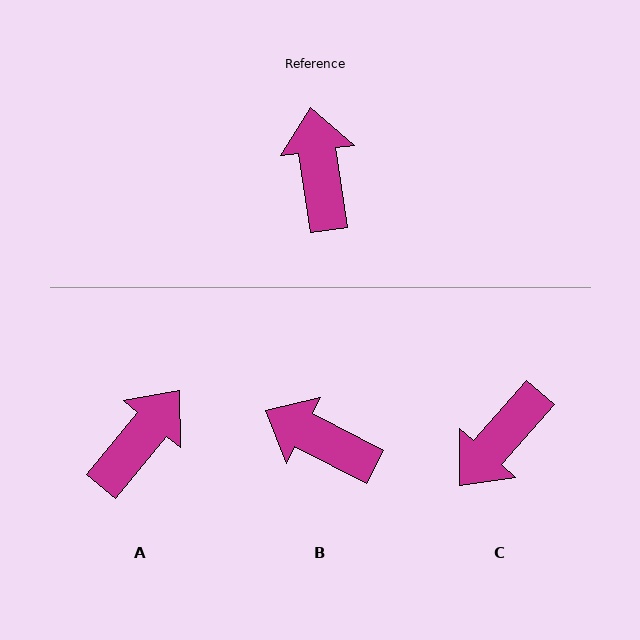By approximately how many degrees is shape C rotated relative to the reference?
Approximately 130 degrees counter-clockwise.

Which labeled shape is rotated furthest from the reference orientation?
C, about 130 degrees away.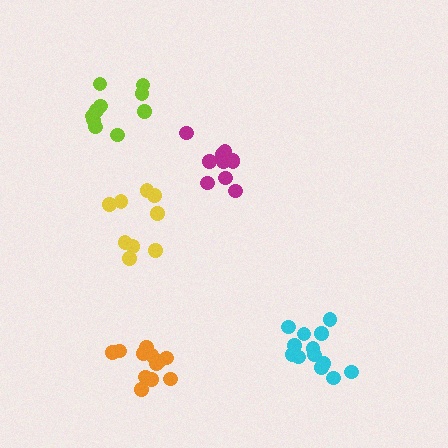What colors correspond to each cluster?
The clusters are colored: cyan, magenta, orange, yellow, lime.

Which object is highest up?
The lime cluster is topmost.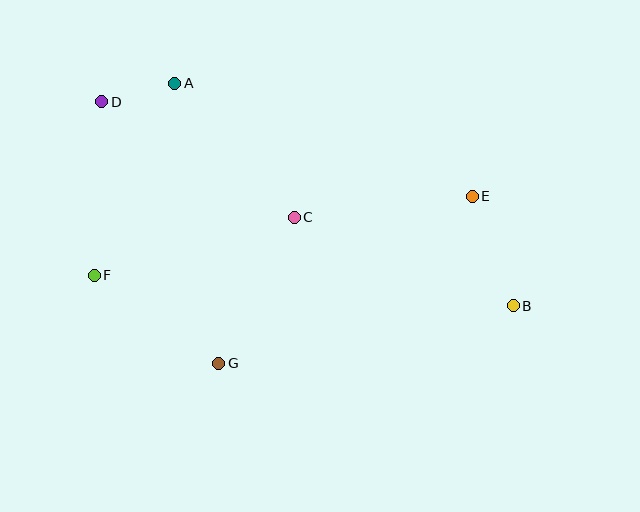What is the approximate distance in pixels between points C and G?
The distance between C and G is approximately 164 pixels.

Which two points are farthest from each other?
Points B and D are farthest from each other.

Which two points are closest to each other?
Points A and D are closest to each other.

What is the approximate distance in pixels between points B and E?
The distance between B and E is approximately 117 pixels.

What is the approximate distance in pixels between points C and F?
The distance between C and F is approximately 209 pixels.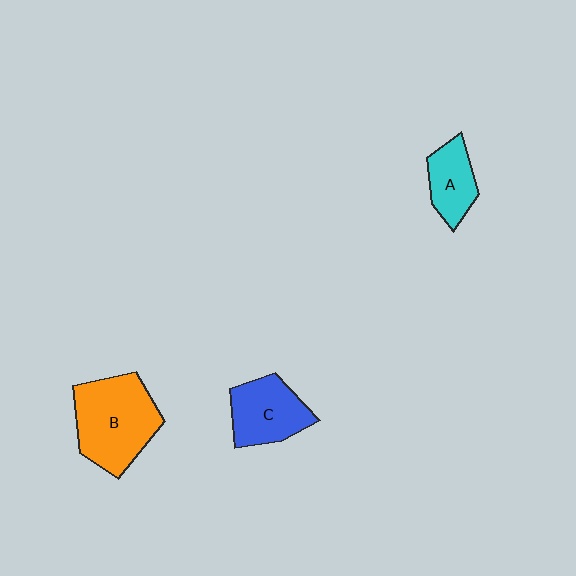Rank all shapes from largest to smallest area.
From largest to smallest: B (orange), C (blue), A (cyan).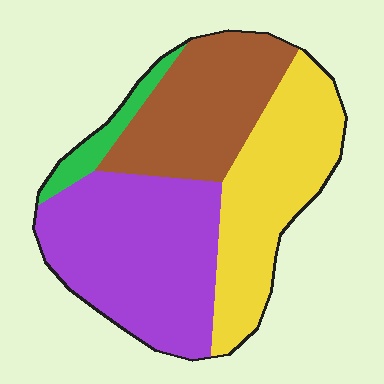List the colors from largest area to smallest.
From largest to smallest: purple, yellow, brown, green.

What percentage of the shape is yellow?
Yellow covers 30% of the shape.